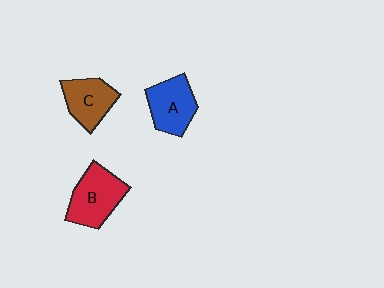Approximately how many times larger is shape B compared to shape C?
Approximately 1.2 times.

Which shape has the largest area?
Shape B (red).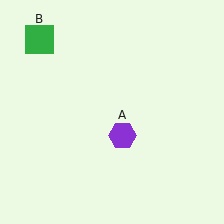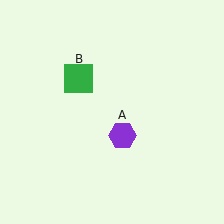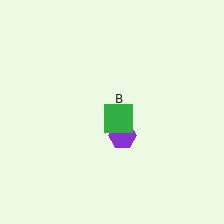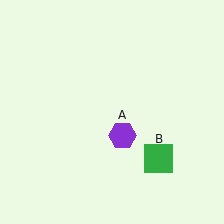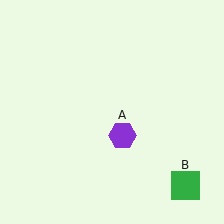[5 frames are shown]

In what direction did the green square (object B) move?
The green square (object B) moved down and to the right.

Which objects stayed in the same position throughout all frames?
Purple hexagon (object A) remained stationary.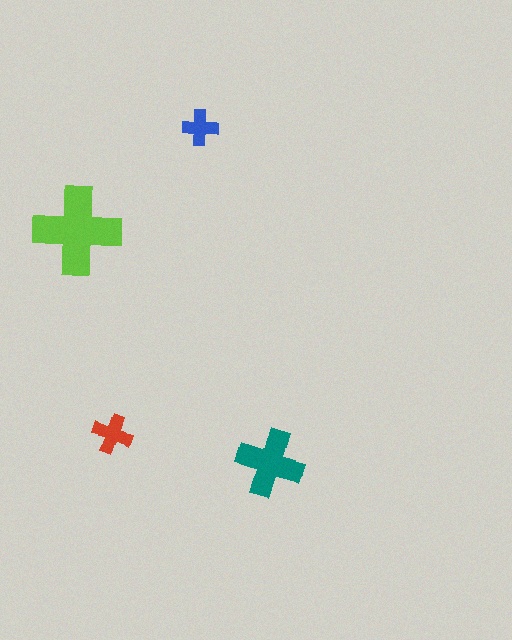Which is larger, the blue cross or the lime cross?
The lime one.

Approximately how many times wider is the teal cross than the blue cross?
About 2 times wider.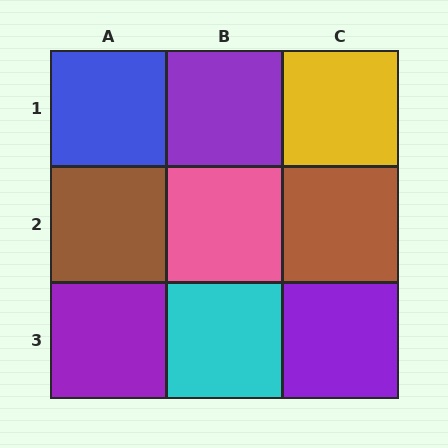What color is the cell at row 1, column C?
Yellow.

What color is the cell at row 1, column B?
Purple.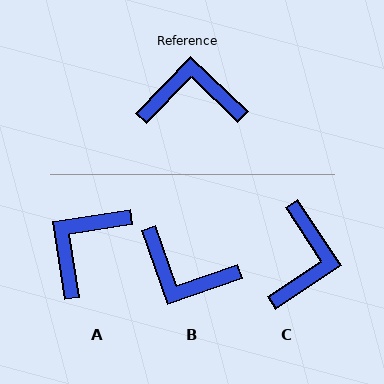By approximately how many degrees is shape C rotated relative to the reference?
Approximately 102 degrees clockwise.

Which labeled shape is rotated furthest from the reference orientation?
B, about 153 degrees away.